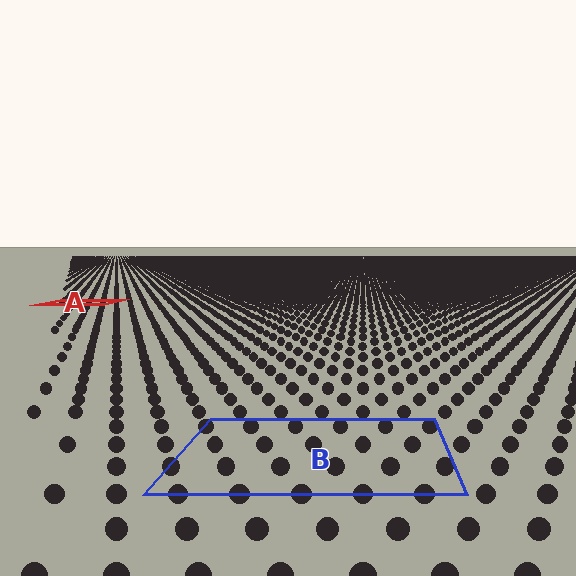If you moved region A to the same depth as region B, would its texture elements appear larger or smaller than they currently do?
They would appear larger. At a closer depth, the same texture elements are projected at a bigger on-screen size.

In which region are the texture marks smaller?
The texture marks are smaller in region A, because it is farther away.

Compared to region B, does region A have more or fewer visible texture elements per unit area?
Region A has more texture elements per unit area — they are packed more densely because it is farther away.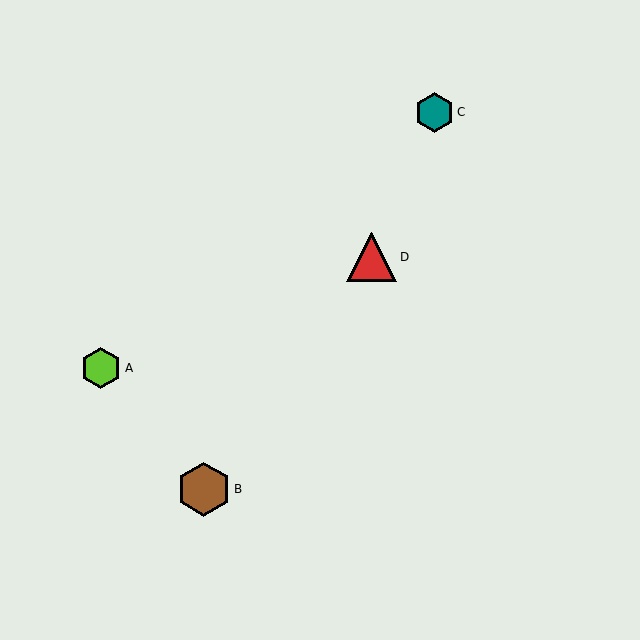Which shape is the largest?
The brown hexagon (labeled B) is the largest.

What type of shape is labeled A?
Shape A is a lime hexagon.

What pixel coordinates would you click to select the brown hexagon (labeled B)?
Click at (204, 489) to select the brown hexagon B.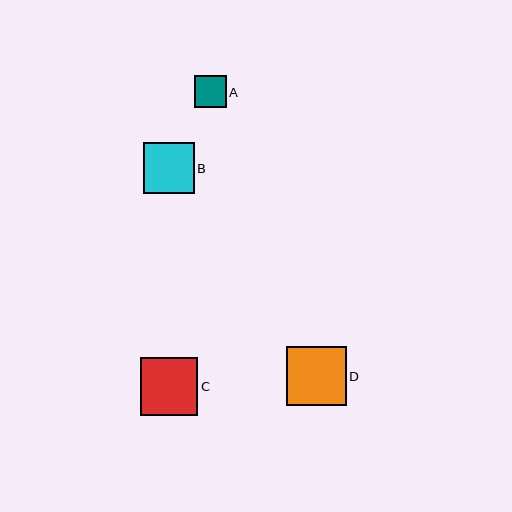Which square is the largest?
Square D is the largest with a size of approximately 59 pixels.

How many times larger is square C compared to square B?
Square C is approximately 1.1 times the size of square B.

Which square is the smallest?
Square A is the smallest with a size of approximately 32 pixels.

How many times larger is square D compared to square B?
Square D is approximately 1.2 times the size of square B.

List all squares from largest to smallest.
From largest to smallest: D, C, B, A.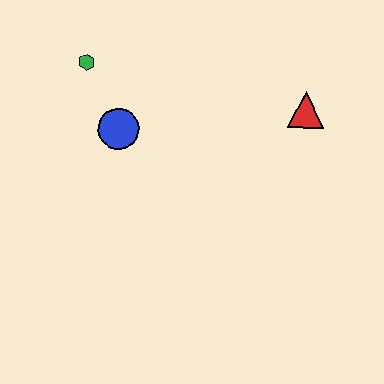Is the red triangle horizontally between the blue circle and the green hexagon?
No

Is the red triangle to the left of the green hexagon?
No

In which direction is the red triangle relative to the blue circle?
The red triangle is to the right of the blue circle.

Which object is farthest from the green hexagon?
The red triangle is farthest from the green hexagon.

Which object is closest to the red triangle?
The blue circle is closest to the red triangle.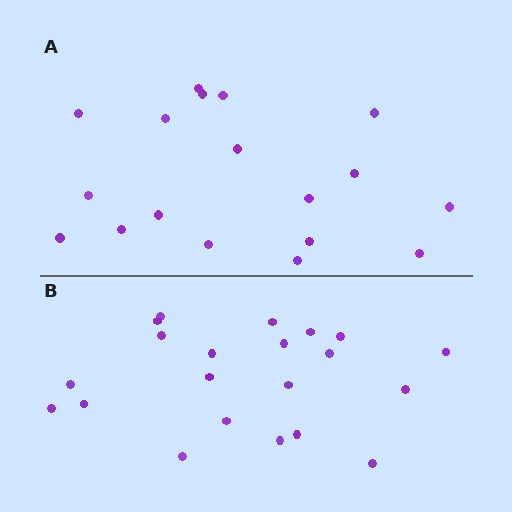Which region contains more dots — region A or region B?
Region B (the bottom region) has more dots.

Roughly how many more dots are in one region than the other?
Region B has just a few more — roughly 2 or 3 more dots than region A.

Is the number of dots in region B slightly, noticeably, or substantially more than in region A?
Region B has only slightly more — the two regions are fairly close. The ratio is roughly 1.2 to 1.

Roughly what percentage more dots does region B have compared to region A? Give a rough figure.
About 15% more.